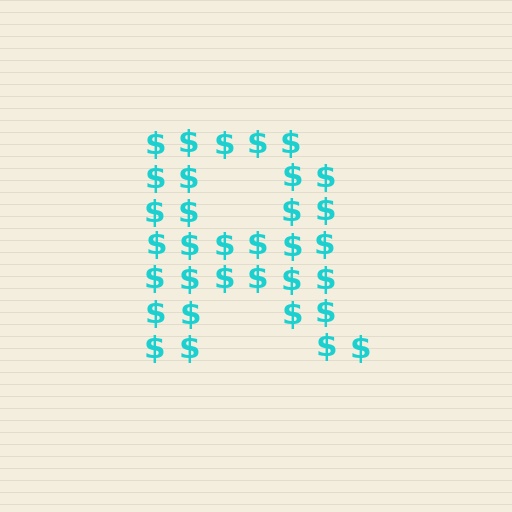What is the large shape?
The large shape is the letter R.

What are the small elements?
The small elements are dollar signs.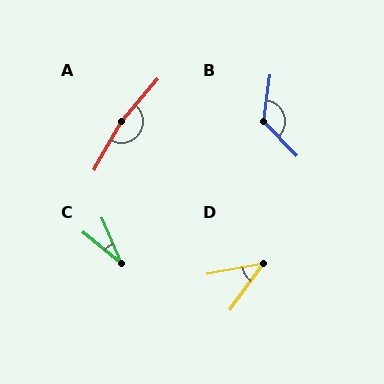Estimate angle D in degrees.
Approximately 44 degrees.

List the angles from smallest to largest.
C (27°), D (44°), B (127°), A (169°).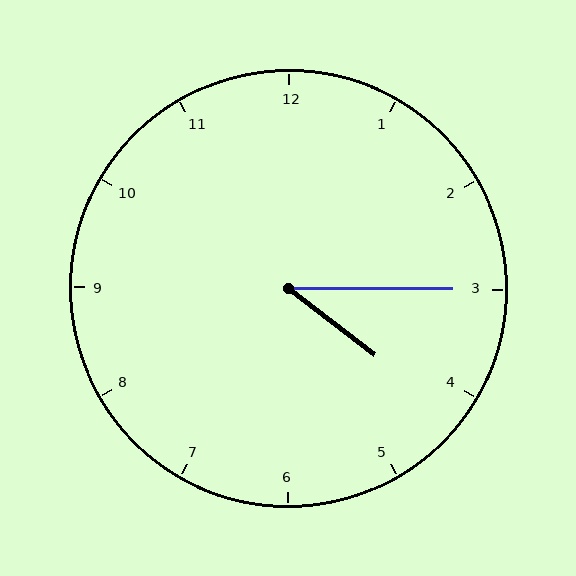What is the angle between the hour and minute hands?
Approximately 38 degrees.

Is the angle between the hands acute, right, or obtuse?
It is acute.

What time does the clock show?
4:15.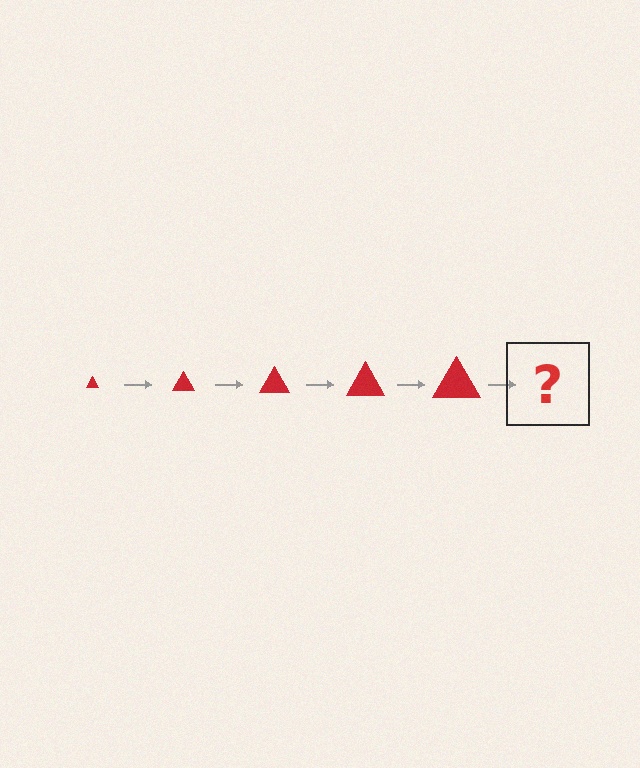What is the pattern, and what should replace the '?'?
The pattern is that the triangle gets progressively larger each step. The '?' should be a red triangle, larger than the previous one.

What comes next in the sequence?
The next element should be a red triangle, larger than the previous one.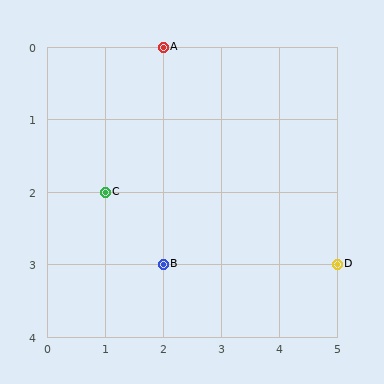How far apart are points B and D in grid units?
Points B and D are 3 columns apart.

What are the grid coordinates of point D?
Point D is at grid coordinates (5, 3).